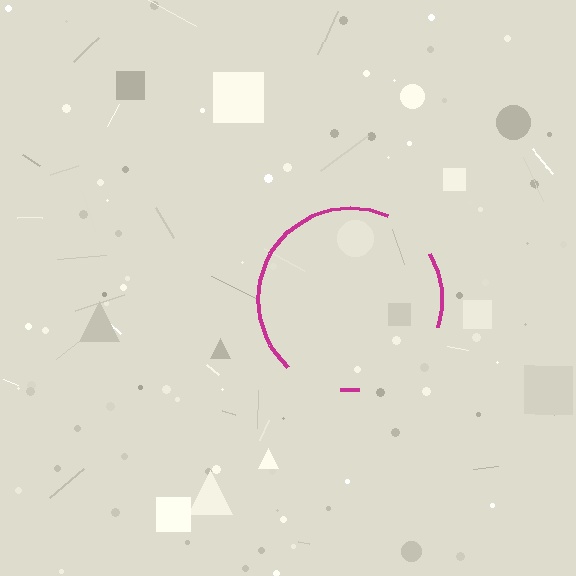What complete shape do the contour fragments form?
The contour fragments form a circle.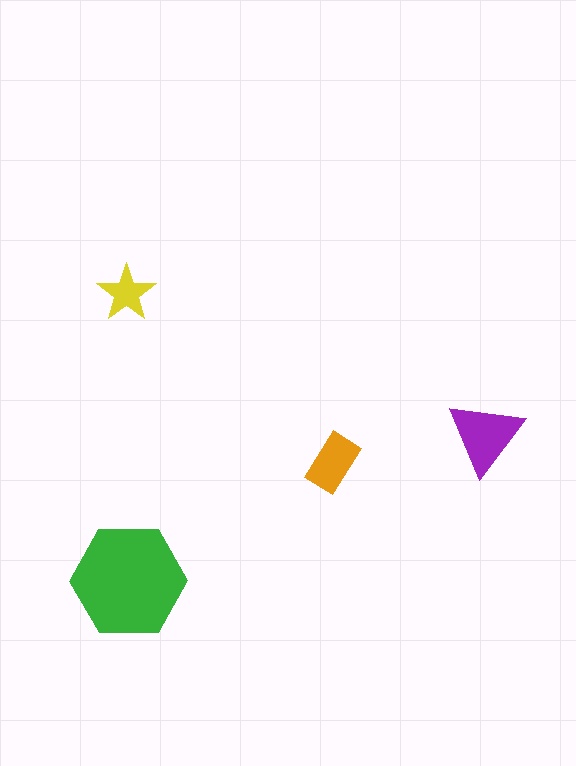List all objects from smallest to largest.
The yellow star, the orange rectangle, the purple triangle, the green hexagon.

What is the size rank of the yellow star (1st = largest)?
4th.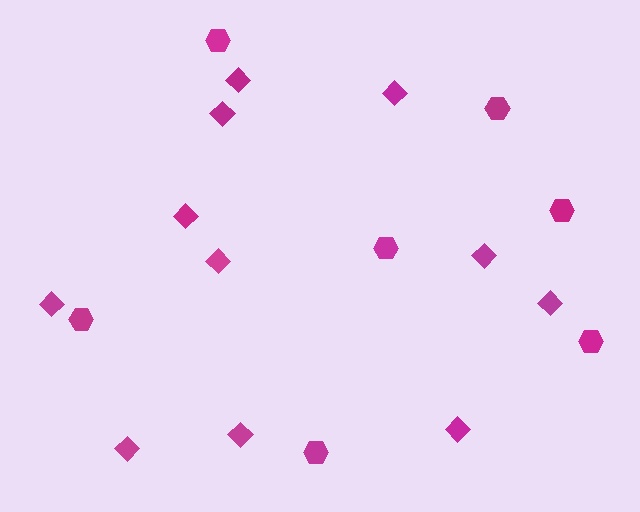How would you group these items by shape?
There are 2 groups: one group of hexagons (7) and one group of diamonds (11).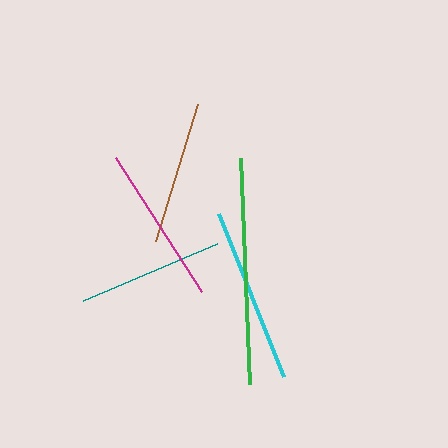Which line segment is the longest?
The green line is the longest at approximately 226 pixels.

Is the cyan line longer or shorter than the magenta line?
The cyan line is longer than the magenta line.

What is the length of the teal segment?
The teal segment is approximately 145 pixels long.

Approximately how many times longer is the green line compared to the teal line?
The green line is approximately 1.6 times the length of the teal line.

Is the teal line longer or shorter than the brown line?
The teal line is longer than the brown line.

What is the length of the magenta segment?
The magenta segment is approximately 158 pixels long.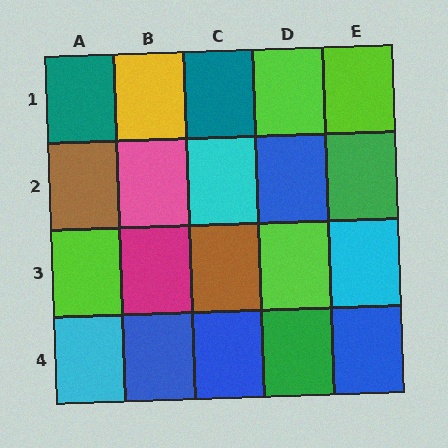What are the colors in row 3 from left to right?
Lime, magenta, brown, lime, cyan.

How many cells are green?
2 cells are green.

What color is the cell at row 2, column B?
Pink.